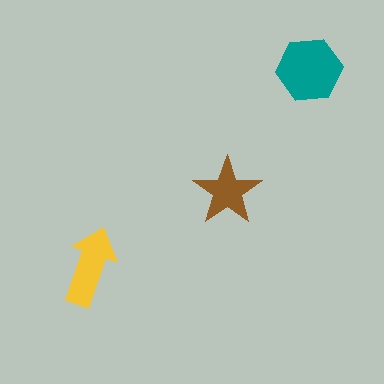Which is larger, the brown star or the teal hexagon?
The teal hexagon.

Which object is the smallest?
The brown star.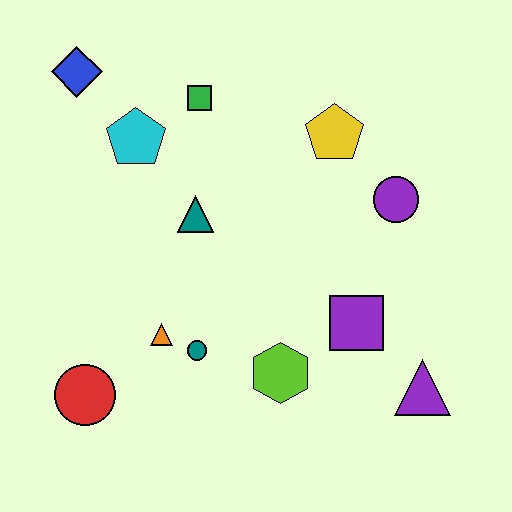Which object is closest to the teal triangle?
The cyan pentagon is closest to the teal triangle.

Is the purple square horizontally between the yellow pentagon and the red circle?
No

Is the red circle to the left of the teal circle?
Yes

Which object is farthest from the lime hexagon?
The blue diamond is farthest from the lime hexagon.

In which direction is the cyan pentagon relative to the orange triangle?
The cyan pentagon is above the orange triangle.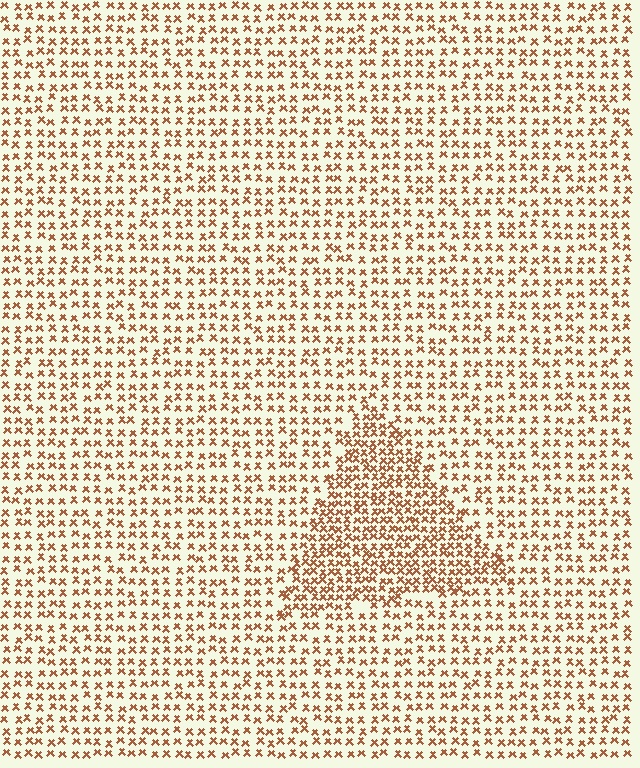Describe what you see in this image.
The image contains small brown elements arranged at two different densities. A triangle-shaped region is visible where the elements are more densely packed than the surrounding area.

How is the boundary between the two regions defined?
The boundary is defined by a change in element density (approximately 1.8x ratio). All elements are the same color, size, and shape.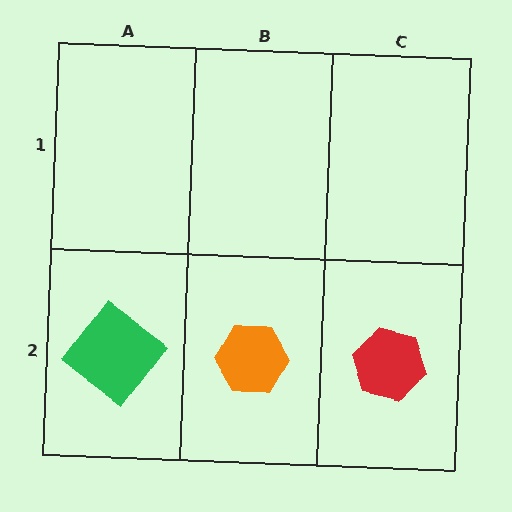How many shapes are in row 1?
0 shapes.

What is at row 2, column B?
An orange hexagon.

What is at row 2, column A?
A green diamond.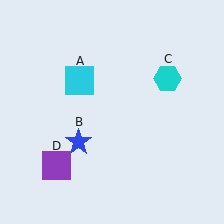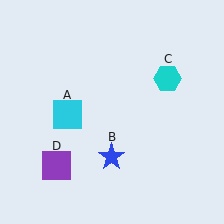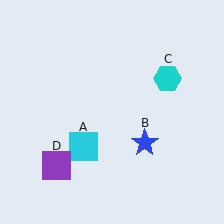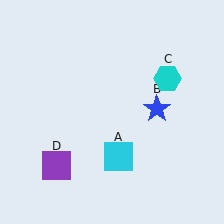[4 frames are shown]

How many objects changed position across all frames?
2 objects changed position: cyan square (object A), blue star (object B).